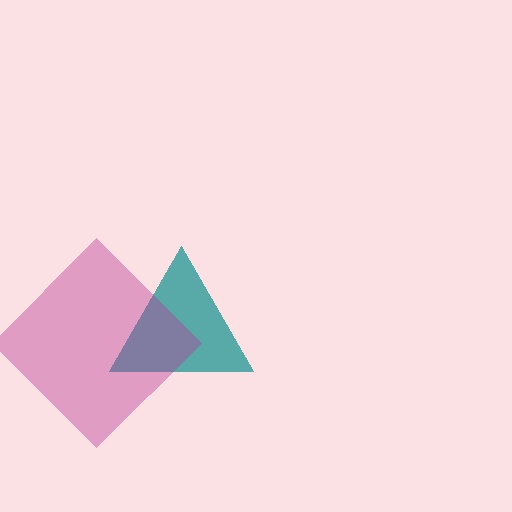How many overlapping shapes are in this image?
There are 2 overlapping shapes in the image.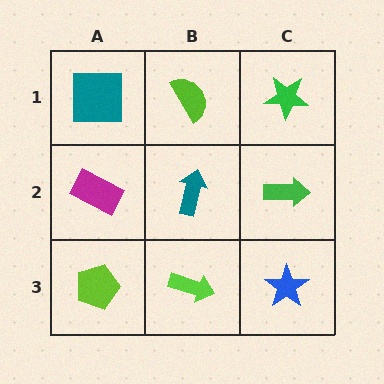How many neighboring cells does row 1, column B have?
3.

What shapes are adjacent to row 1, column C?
A green arrow (row 2, column C), a lime semicircle (row 1, column B).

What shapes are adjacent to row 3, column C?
A green arrow (row 2, column C), a lime arrow (row 3, column B).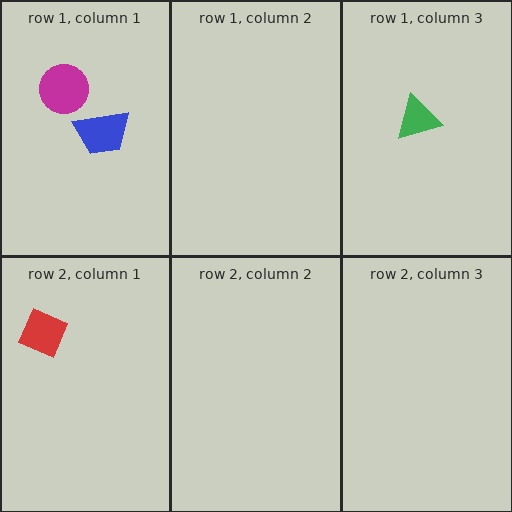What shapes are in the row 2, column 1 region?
The red diamond.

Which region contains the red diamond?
The row 2, column 1 region.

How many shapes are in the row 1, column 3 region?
1.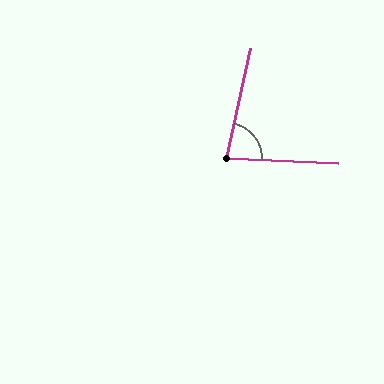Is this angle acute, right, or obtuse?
It is acute.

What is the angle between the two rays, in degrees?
Approximately 80 degrees.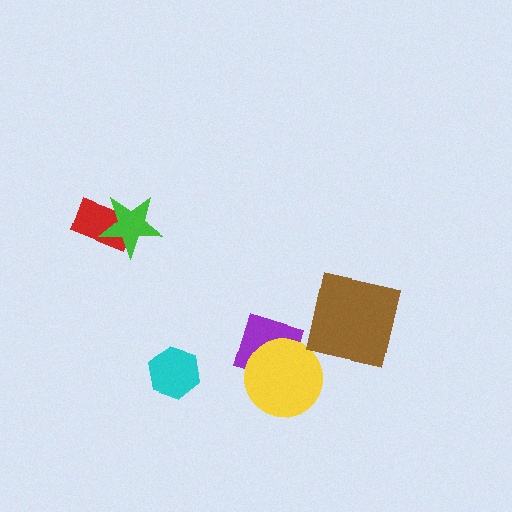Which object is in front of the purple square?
The yellow circle is in front of the purple square.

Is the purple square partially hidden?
Yes, it is partially covered by another shape.